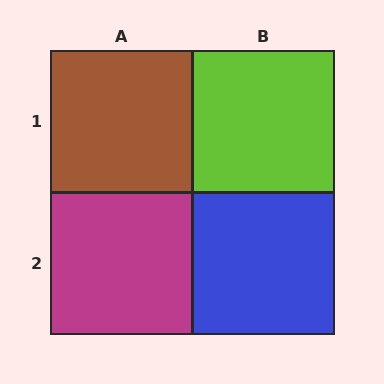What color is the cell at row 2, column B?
Blue.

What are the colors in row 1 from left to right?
Brown, lime.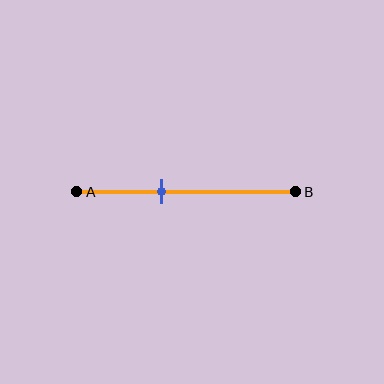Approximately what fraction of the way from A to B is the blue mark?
The blue mark is approximately 40% of the way from A to B.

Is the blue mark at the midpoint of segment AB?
No, the mark is at about 40% from A, not at the 50% midpoint.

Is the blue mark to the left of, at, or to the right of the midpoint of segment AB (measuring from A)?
The blue mark is to the left of the midpoint of segment AB.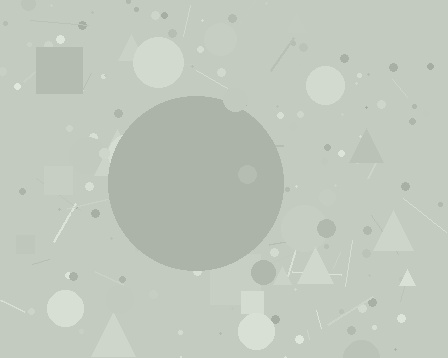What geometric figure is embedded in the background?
A circle is embedded in the background.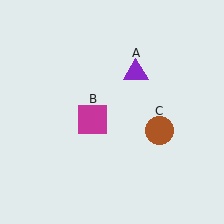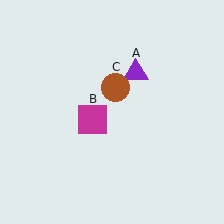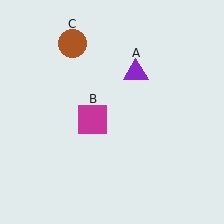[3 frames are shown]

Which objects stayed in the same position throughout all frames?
Purple triangle (object A) and magenta square (object B) remained stationary.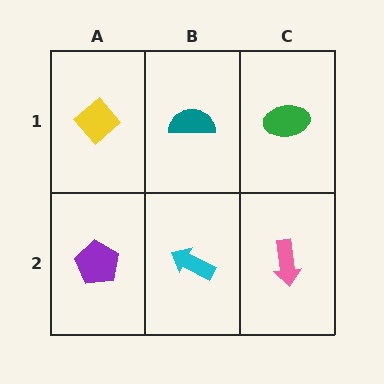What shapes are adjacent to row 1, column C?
A pink arrow (row 2, column C), a teal semicircle (row 1, column B).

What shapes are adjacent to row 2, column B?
A teal semicircle (row 1, column B), a purple pentagon (row 2, column A), a pink arrow (row 2, column C).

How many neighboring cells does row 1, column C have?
2.